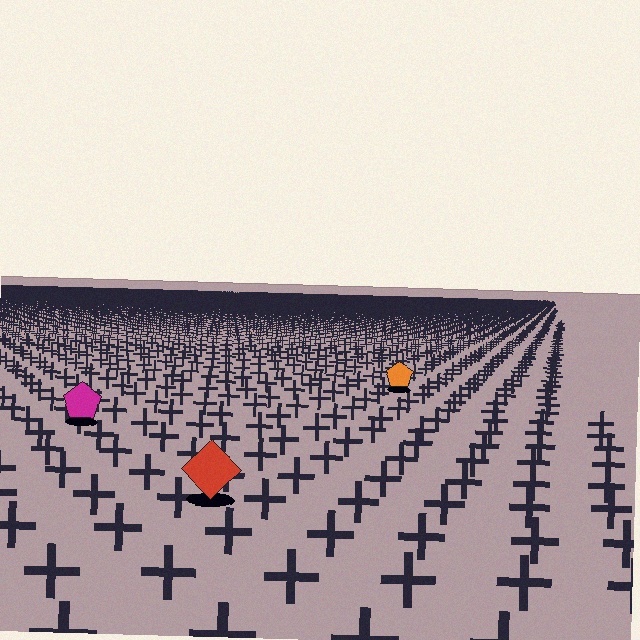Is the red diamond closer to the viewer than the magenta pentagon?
Yes. The red diamond is closer — you can tell from the texture gradient: the ground texture is coarser near it.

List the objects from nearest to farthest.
From nearest to farthest: the red diamond, the magenta pentagon, the orange pentagon.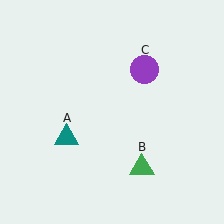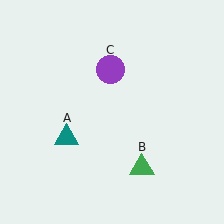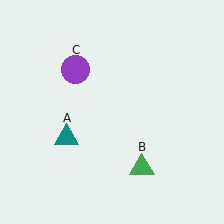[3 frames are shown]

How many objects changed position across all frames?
1 object changed position: purple circle (object C).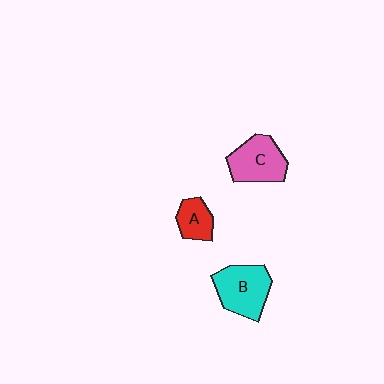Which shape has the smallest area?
Shape A (red).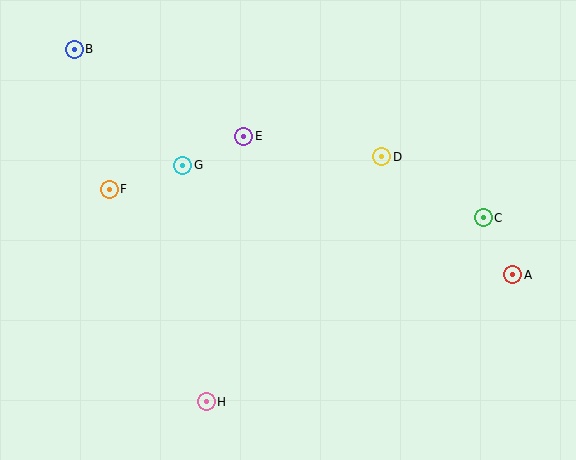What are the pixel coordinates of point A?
Point A is at (513, 275).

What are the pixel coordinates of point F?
Point F is at (109, 189).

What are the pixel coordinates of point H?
Point H is at (206, 402).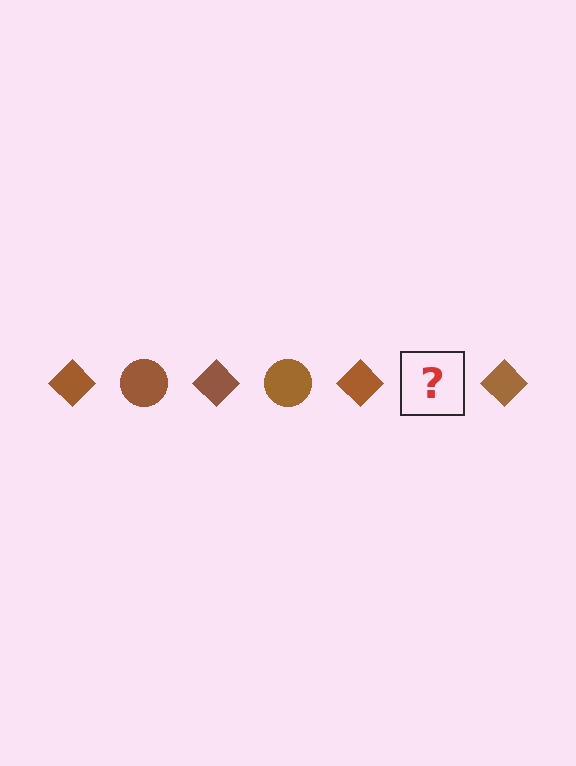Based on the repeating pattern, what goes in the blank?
The blank should be a brown circle.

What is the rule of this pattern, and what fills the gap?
The rule is that the pattern cycles through diamond, circle shapes in brown. The gap should be filled with a brown circle.